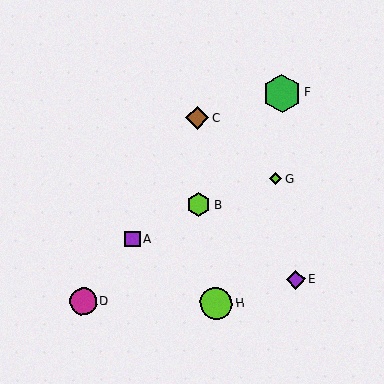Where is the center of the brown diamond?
The center of the brown diamond is at (197, 118).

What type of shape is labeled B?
Shape B is a lime hexagon.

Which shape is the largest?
The green hexagon (labeled F) is the largest.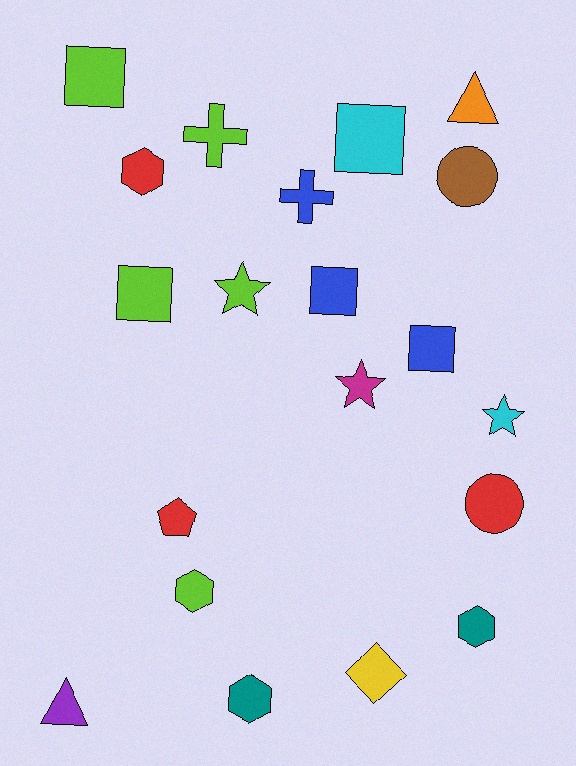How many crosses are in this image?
There are 2 crosses.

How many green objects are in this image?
There are no green objects.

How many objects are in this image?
There are 20 objects.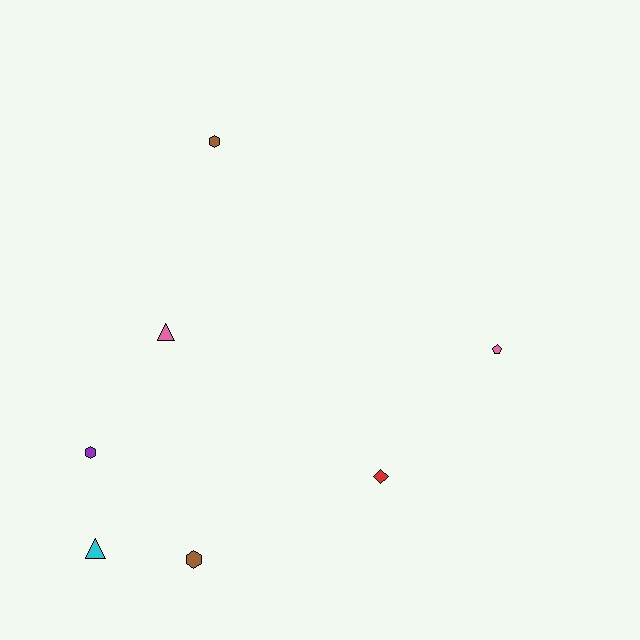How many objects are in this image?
There are 7 objects.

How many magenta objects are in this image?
There are no magenta objects.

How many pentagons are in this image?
There is 1 pentagon.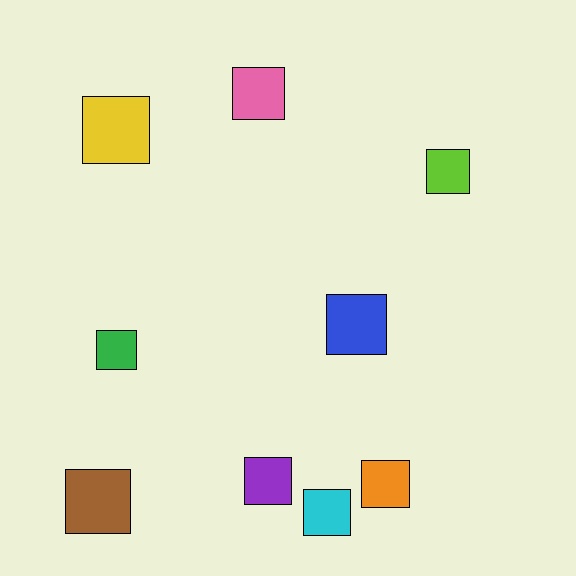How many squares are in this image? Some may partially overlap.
There are 9 squares.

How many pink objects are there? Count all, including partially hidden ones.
There is 1 pink object.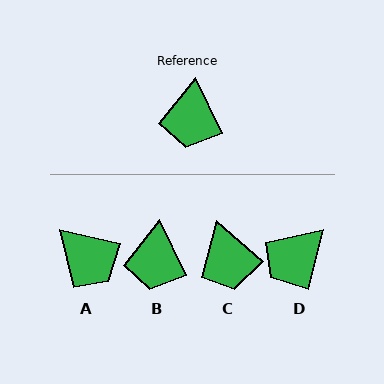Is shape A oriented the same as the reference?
No, it is off by about 51 degrees.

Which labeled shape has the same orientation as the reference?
B.